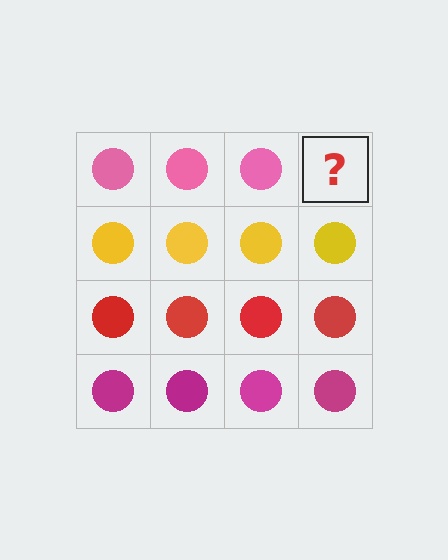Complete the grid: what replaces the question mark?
The question mark should be replaced with a pink circle.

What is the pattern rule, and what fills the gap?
The rule is that each row has a consistent color. The gap should be filled with a pink circle.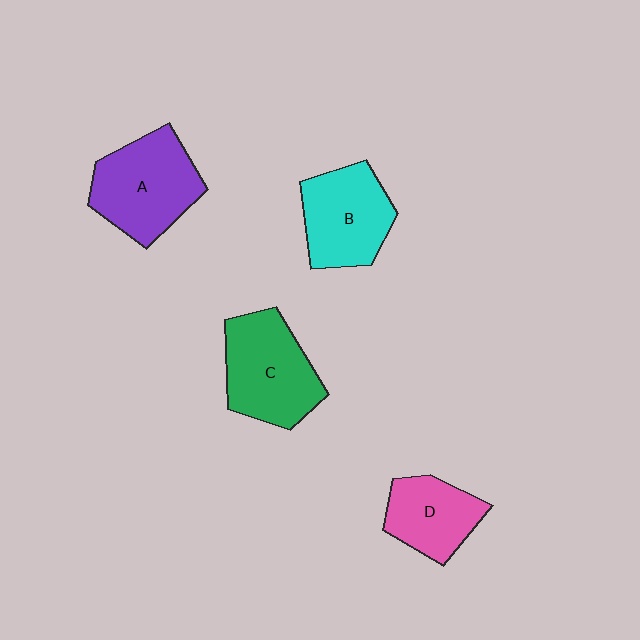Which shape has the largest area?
Shape A (purple).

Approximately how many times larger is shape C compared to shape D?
Approximately 1.4 times.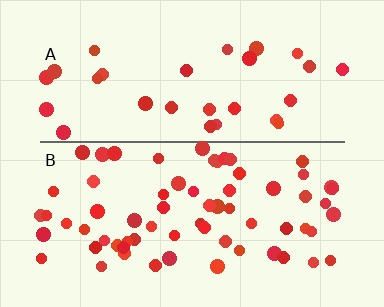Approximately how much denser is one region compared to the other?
Approximately 2.1× — region B over region A.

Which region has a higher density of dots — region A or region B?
B (the bottom).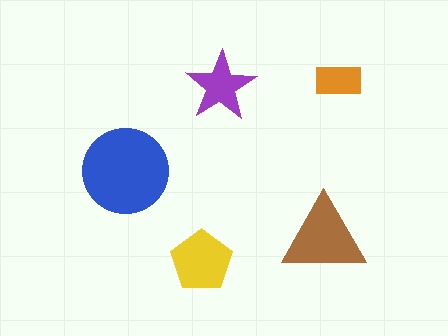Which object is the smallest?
The orange rectangle.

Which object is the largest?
The blue circle.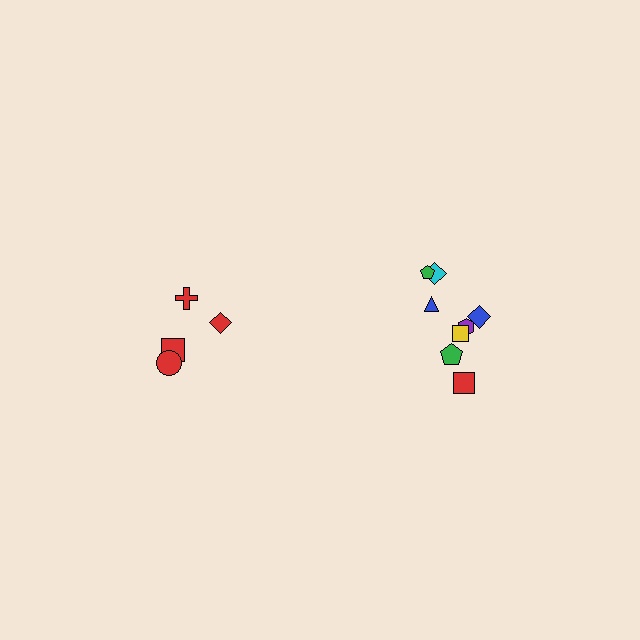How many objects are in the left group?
There are 4 objects.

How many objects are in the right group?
There are 8 objects.